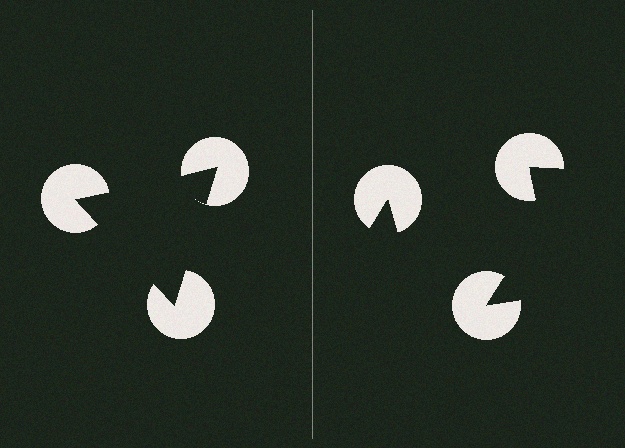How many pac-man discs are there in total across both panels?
6 — 3 on each side.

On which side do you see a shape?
An illusory triangle appears on the left side. On the right side the wedge cuts are rotated, so no coherent shape forms.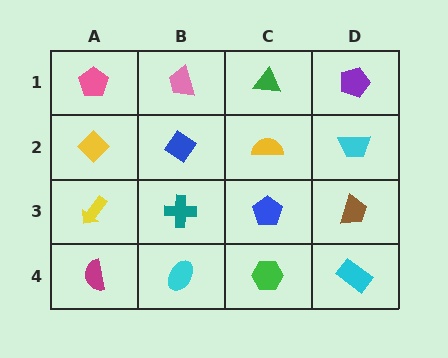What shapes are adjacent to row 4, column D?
A brown trapezoid (row 3, column D), a green hexagon (row 4, column C).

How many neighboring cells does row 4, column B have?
3.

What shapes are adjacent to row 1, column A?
A yellow diamond (row 2, column A), a pink trapezoid (row 1, column B).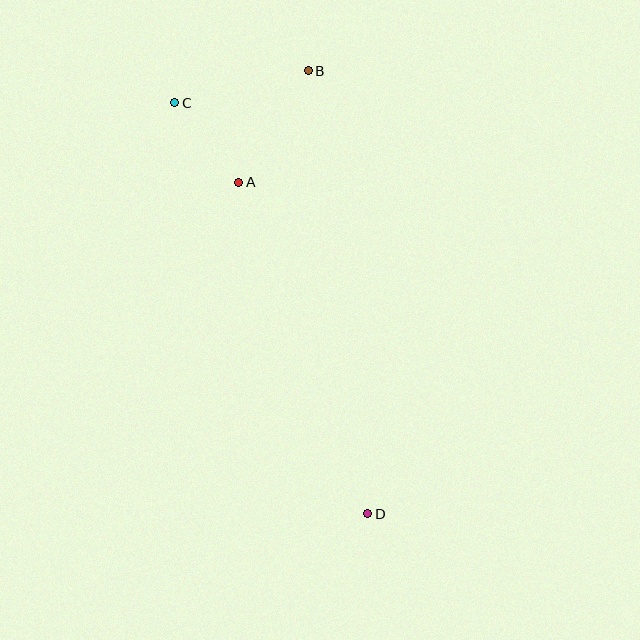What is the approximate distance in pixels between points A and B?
The distance between A and B is approximately 131 pixels.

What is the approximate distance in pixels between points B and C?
The distance between B and C is approximately 137 pixels.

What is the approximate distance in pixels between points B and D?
The distance between B and D is approximately 447 pixels.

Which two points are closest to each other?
Points A and C are closest to each other.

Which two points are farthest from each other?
Points C and D are farthest from each other.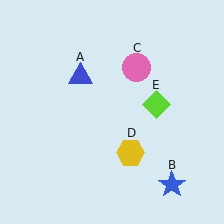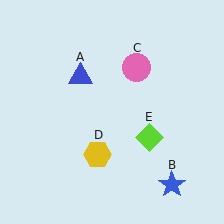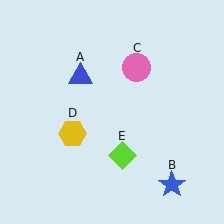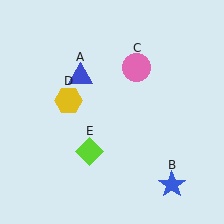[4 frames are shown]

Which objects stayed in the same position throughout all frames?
Blue triangle (object A) and blue star (object B) and pink circle (object C) remained stationary.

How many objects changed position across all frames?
2 objects changed position: yellow hexagon (object D), lime diamond (object E).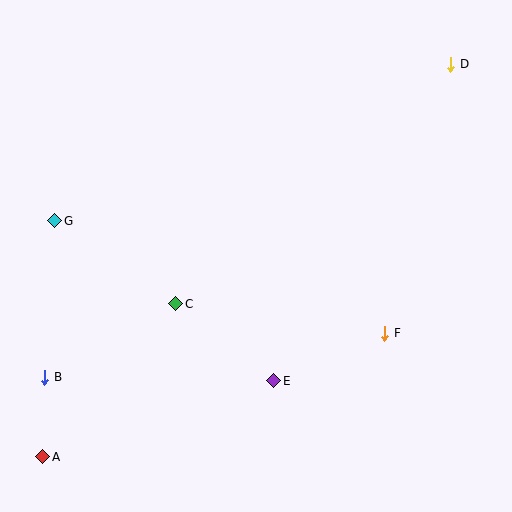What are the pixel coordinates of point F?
Point F is at (384, 333).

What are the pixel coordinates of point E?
Point E is at (274, 381).